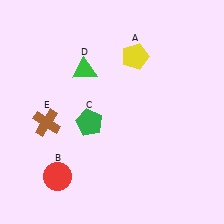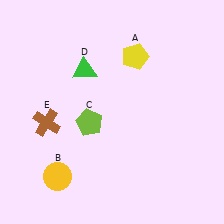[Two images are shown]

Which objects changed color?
B changed from red to yellow. C changed from green to lime.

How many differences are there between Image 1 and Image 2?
There are 2 differences between the two images.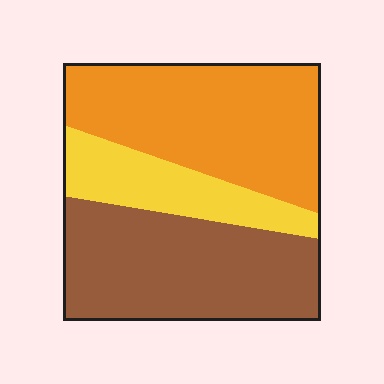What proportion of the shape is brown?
Brown takes up about two fifths (2/5) of the shape.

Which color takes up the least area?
Yellow, at roughly 20%.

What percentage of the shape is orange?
Orange takes up between a quarter and a half of the shape.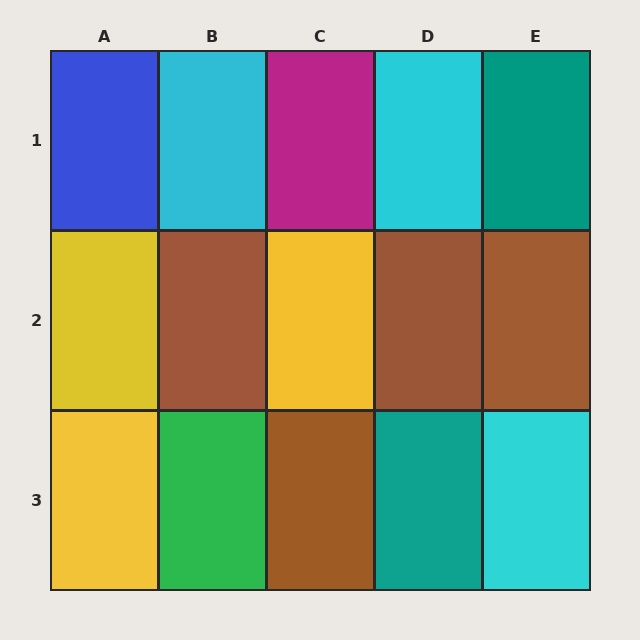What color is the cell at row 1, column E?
Teal.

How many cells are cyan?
3 cells are cyan.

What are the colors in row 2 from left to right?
Yellow, brown, yellow, brown, brown.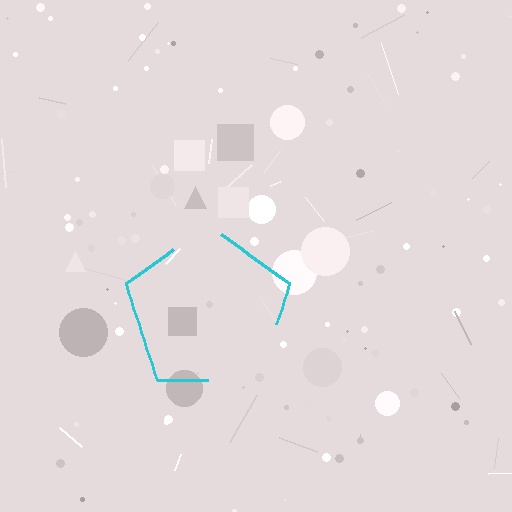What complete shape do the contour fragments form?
The contour fragments form a pentagon.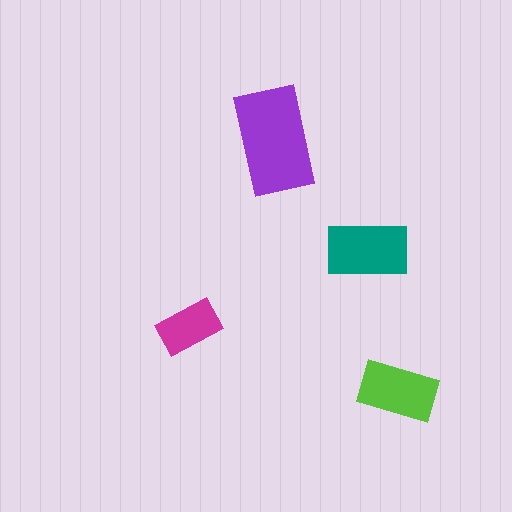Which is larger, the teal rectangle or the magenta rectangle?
The teal one.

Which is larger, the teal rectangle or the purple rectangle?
The purple one.